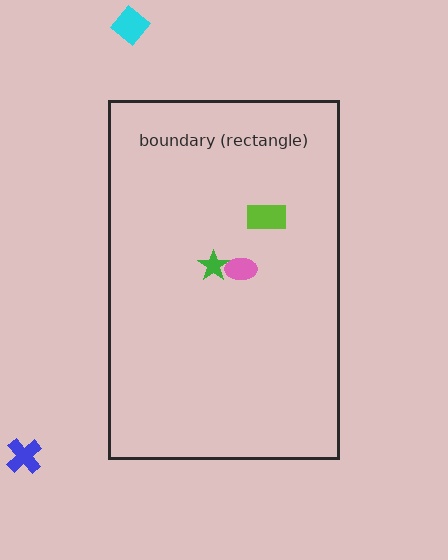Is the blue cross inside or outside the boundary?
Outside.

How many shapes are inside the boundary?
3 inside, 2 outside.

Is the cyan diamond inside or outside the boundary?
Outside.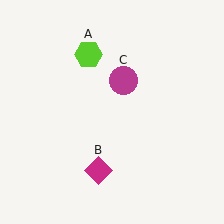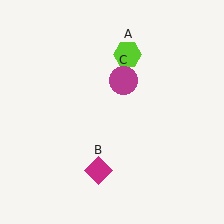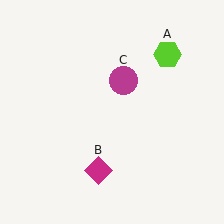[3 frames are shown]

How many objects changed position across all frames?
1 object changed position: lime hexagon (object A).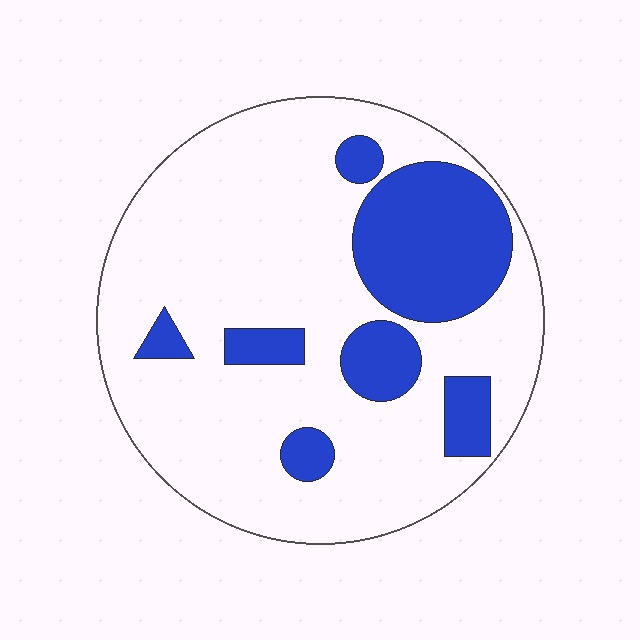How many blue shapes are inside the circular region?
7.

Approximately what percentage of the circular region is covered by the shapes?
Approximately 25%.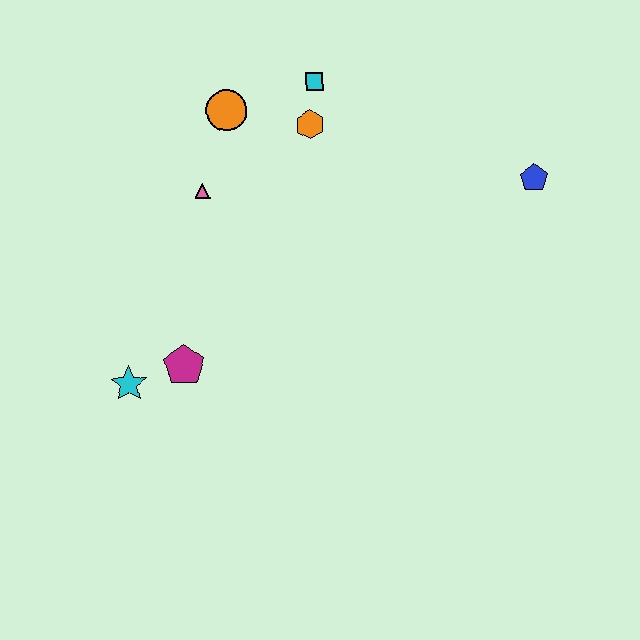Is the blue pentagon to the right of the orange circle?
Yes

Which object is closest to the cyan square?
The orange hexagon is closest to the cyan square.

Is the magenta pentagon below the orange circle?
Yes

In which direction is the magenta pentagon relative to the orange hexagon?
The magenta pentagon is below the orange hexagon.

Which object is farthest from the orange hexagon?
The cyan star is farthest from the orange hexagon.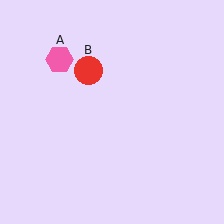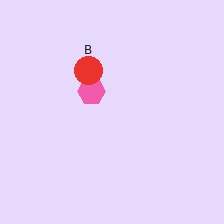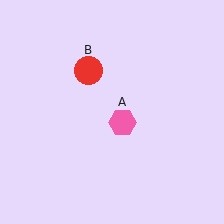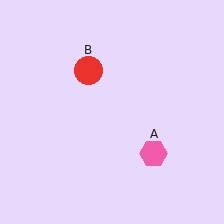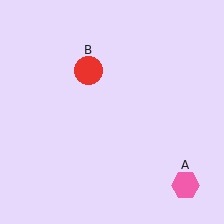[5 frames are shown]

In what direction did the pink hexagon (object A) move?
The pink hexagon (object A) moved down and to the right.